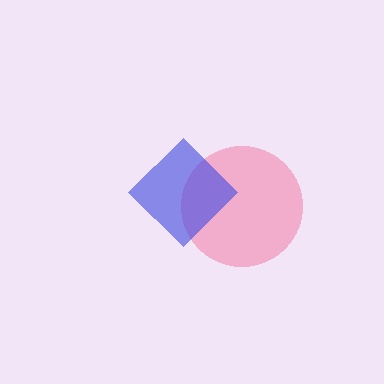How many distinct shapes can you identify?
There are 2 distinct shapes: a pink circle, a blue diamond.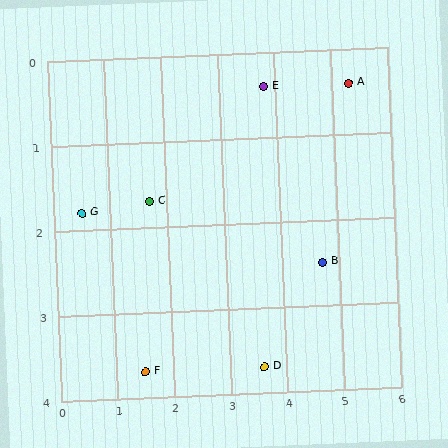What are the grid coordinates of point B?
Point B is at approximately (4.7, 2.5).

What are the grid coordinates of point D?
Point D is at approximately (3.6, 3.7).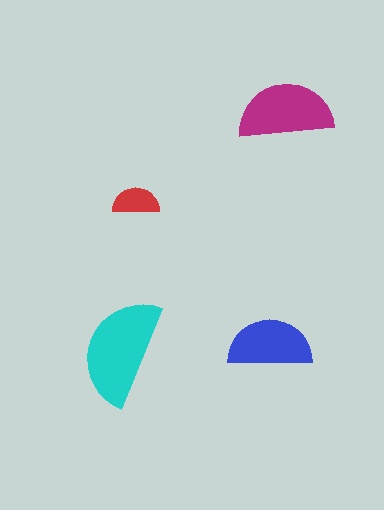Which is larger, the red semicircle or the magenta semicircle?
The magenta one.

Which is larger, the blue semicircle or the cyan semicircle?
The cyan one.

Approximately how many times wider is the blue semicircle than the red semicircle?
About 2 times wider.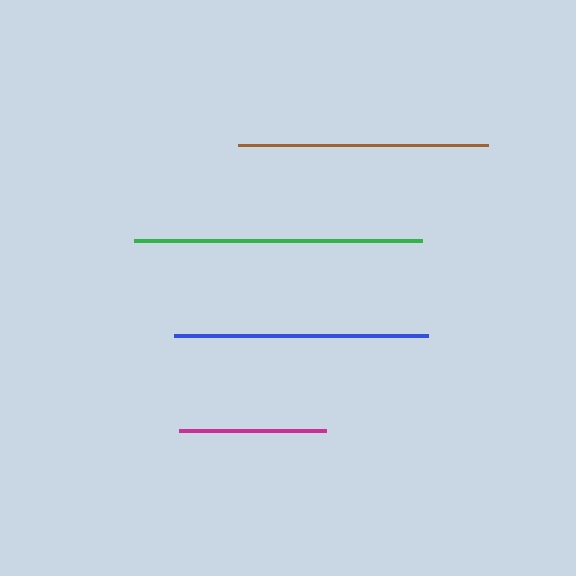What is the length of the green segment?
The green segment is approximately 288 pixels long.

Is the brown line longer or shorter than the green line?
The green line is longer than the brown line.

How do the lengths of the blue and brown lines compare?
The blue and brown lines are approximately the same length.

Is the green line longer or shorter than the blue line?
The green line is longer than the blue line.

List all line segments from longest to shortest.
From longest to shortest: green, blue, brown, magenta.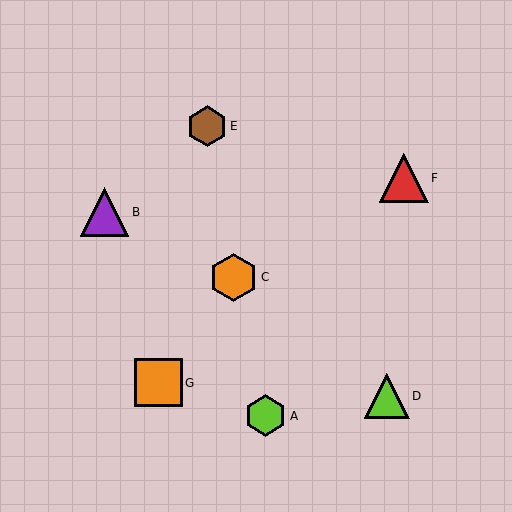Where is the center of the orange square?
The center of the orange square is at (158, 383).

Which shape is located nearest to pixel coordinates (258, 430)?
The lime hexagon (labeled A) at (266, 416) is nearest to that location.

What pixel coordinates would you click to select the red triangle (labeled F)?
Click at (404, 178) to select the red triangle F.